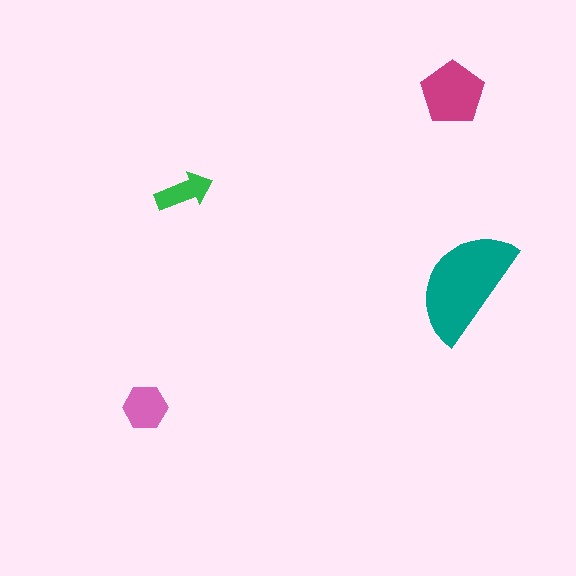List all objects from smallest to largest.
The green arrow, the pink hexagon, the magenta pentagon, the teal semicircle.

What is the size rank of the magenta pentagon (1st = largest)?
2nd.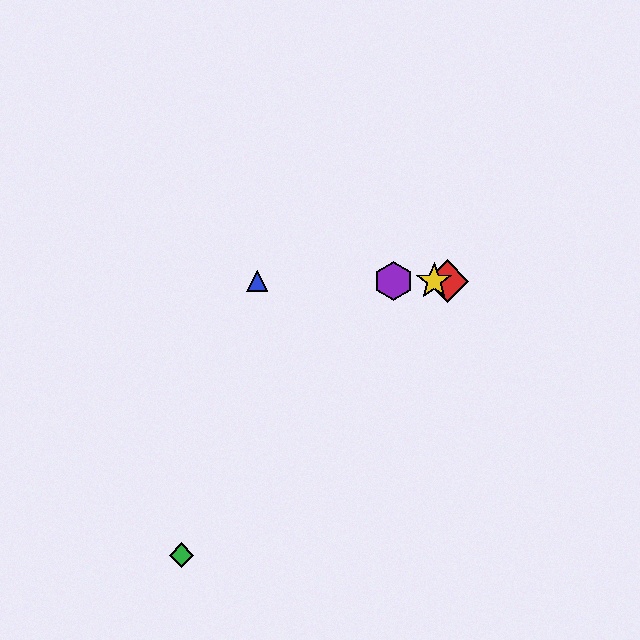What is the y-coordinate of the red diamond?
The red diamond is at y≈281.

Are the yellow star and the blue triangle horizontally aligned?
Yes, both are at y≈281.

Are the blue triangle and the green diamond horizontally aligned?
No, the blue triangle is at y≈281 and the green diamond is at y≈555.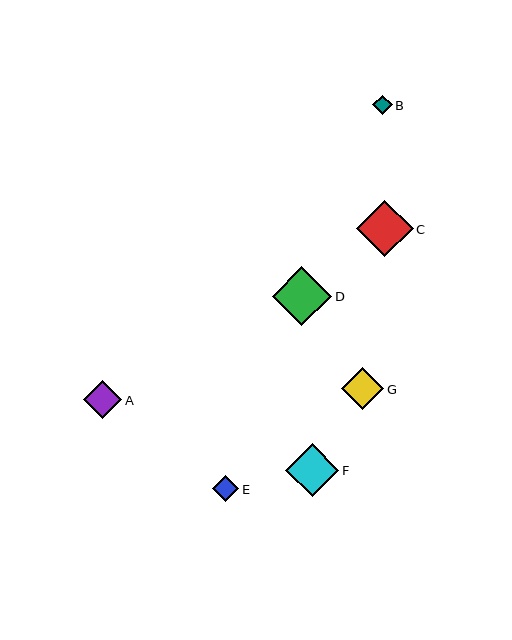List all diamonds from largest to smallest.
From largest to smallest: D, C, F, G, A, E, B.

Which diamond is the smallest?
Diamond B is the smallest with a size of approximately 20 pixels.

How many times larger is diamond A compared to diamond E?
Diamond A is approximately 1.5 times the size of diamond E.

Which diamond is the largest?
Diamond D is the largest with a size of approximately 59 pixels.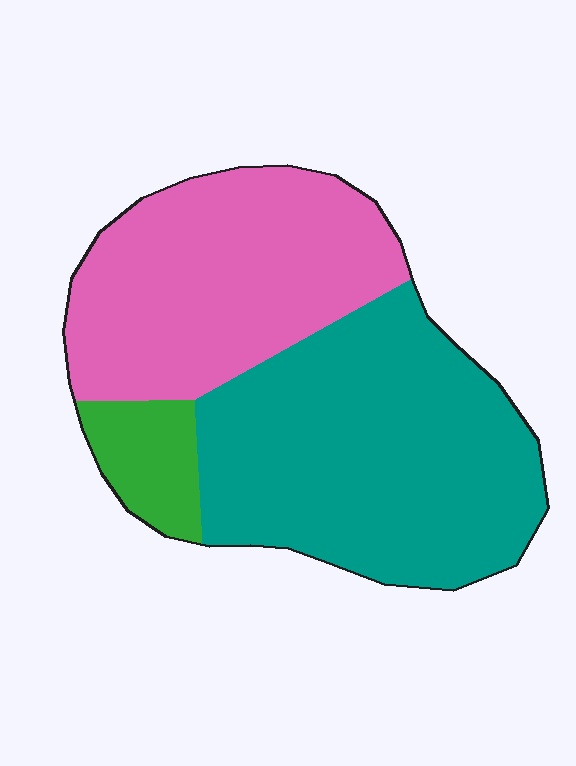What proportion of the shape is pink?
Pink takes up about two fifths (2/5) of the shape.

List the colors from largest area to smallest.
From largest to smallest: teal, pink, green.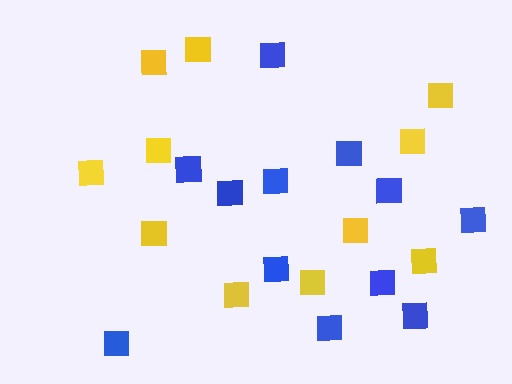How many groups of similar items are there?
There are 2 groups: one group of yellow squares (11) and one group of blue squares (12).